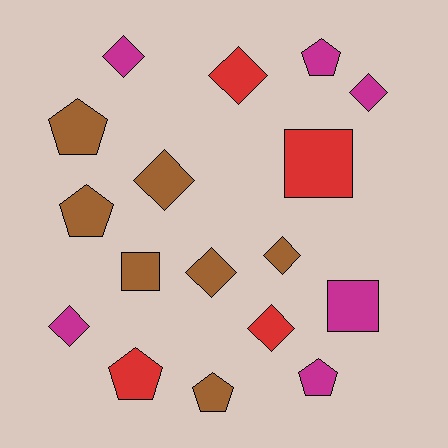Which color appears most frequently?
Brown, with 7 objects.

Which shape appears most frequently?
Diamond, with 8 objects.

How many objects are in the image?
There are 17 objects.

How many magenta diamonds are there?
There are 3 magenta diamonds.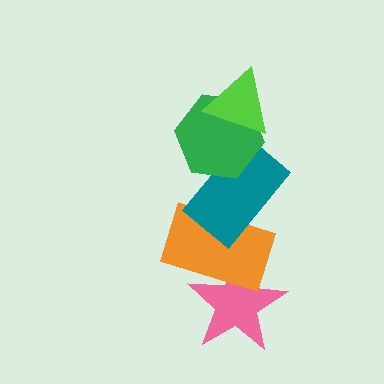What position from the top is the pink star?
The pink star is 5th from the top.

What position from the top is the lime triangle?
The lime triangle is 1st from the top.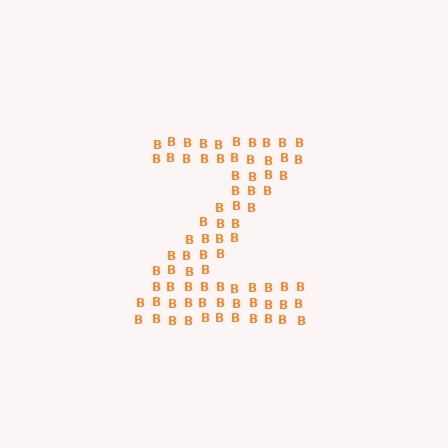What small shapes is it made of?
It is made of small letter B's.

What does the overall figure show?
The overall figure shows the letter Z.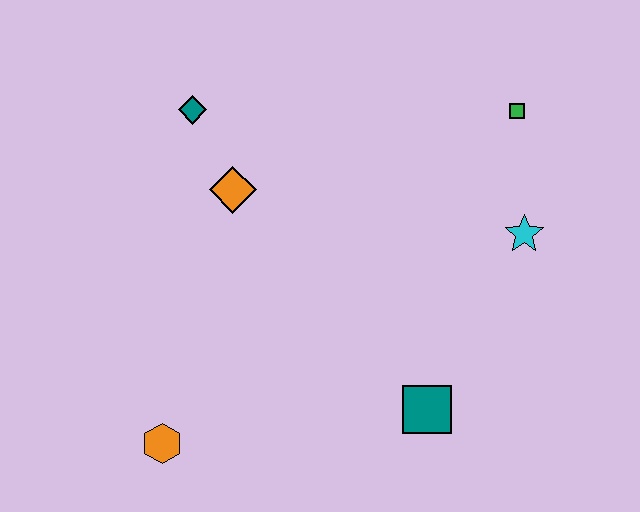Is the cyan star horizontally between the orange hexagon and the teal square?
No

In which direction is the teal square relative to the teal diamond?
The teal square is below the teal diamond.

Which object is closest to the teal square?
The cyan star is closest to the teal square.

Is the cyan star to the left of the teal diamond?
No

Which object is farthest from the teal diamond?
The teal square is farthest from the teal diamond.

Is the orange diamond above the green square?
No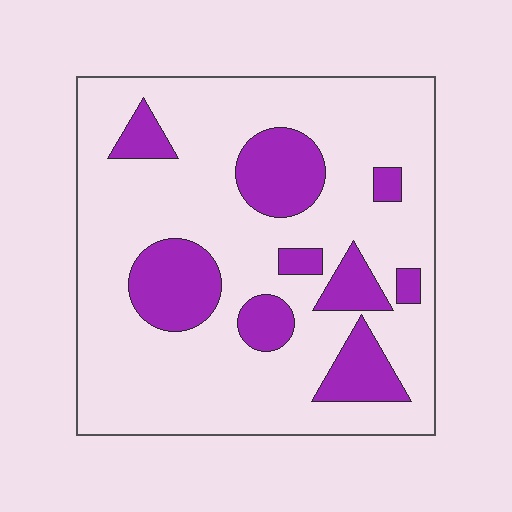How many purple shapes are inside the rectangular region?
9.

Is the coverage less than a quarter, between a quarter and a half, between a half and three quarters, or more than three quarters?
Less than a quarter.